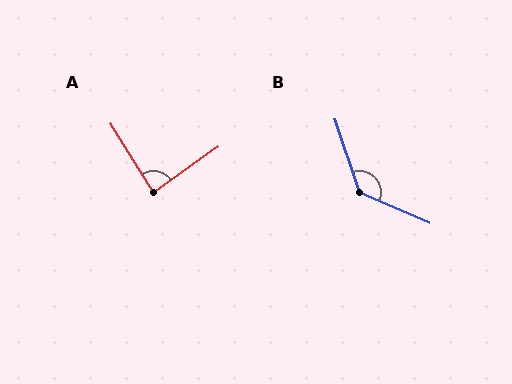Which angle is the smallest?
A, at approximately 87 degrees.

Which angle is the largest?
B, at approximately 132 degrees.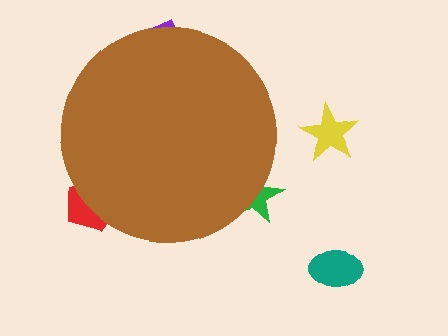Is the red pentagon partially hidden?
Yes, the red pentagon is partially hidden behind the brown circle.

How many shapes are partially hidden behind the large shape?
3 shapes are partially hidden.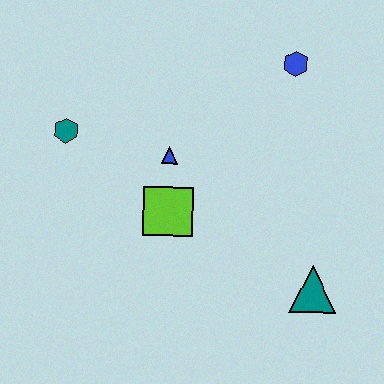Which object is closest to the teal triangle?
The lime square is closest to the teal triangle.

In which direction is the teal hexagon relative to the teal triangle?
The teal hexagon is to the left of the teal triangle.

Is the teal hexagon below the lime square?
No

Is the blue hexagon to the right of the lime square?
Yes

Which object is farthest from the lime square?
The blue hexagon is farthest from the lime square.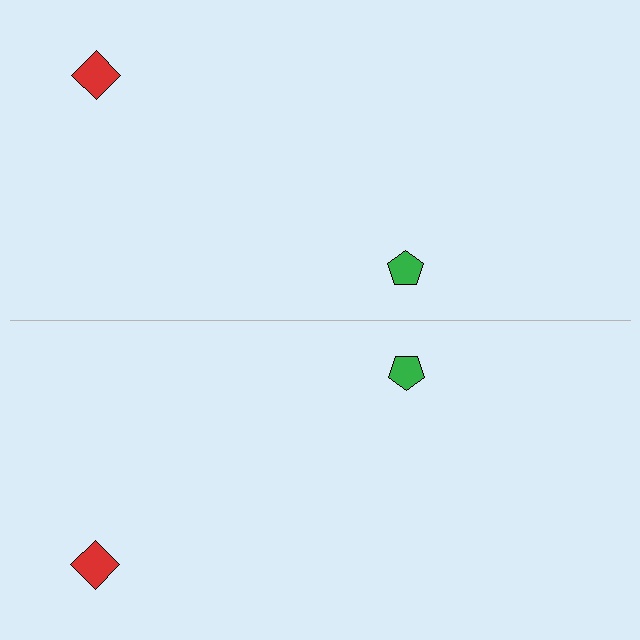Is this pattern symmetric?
Yes, this pattern has bilateral (reflection) symmetry.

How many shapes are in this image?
There are 4 shapes in this image.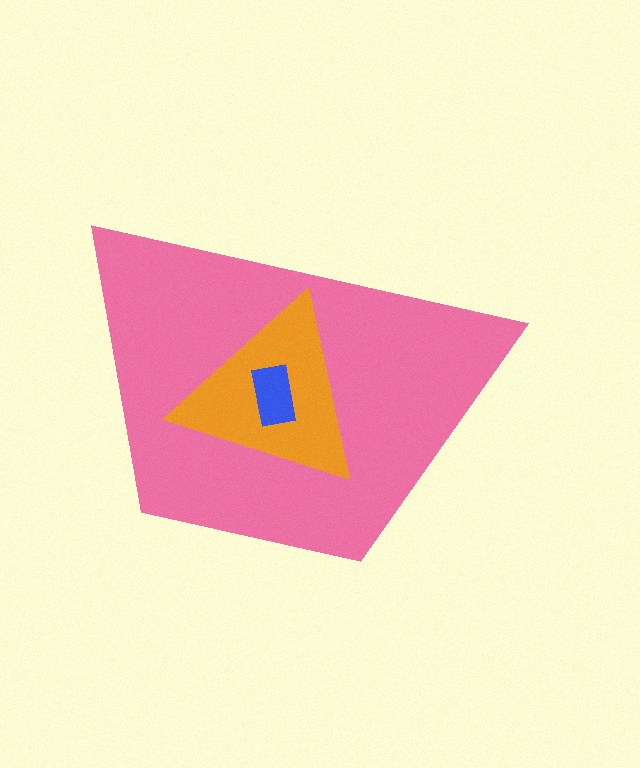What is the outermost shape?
The pink trapezoid.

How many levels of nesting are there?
3.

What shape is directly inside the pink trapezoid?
The orange triangle.